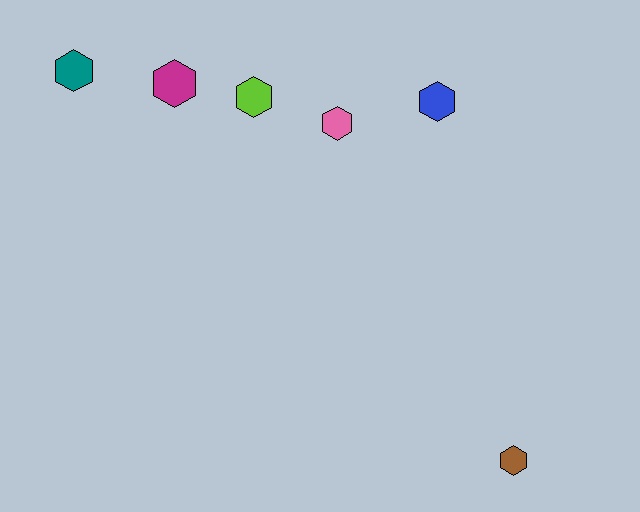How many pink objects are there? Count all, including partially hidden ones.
There is 1 pink object.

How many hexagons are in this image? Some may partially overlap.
There are 6 hexagons.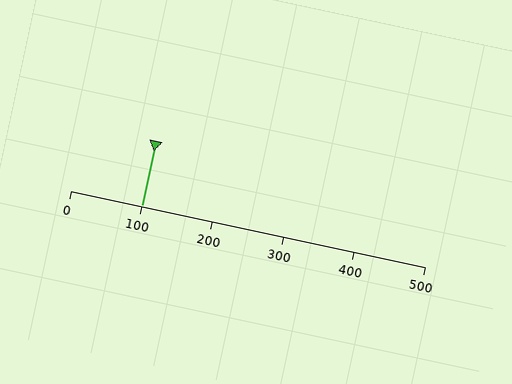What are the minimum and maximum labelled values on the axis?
The axis runs from 0 to 500.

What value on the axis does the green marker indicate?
The marker indicates approximately 100.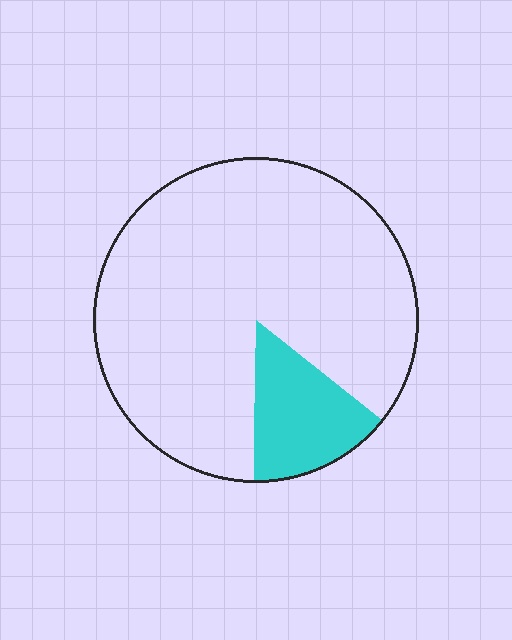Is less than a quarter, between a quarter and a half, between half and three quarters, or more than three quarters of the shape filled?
Less than a quarter.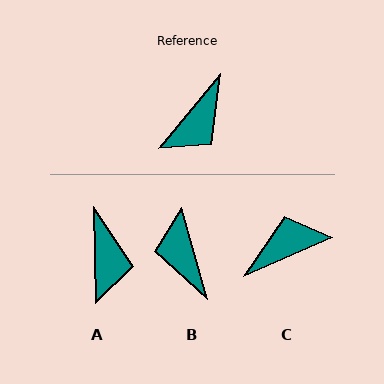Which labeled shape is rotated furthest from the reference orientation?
C, about 153 degrees away.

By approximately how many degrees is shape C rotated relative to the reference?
Approximately 153 degrees counter-clockwise.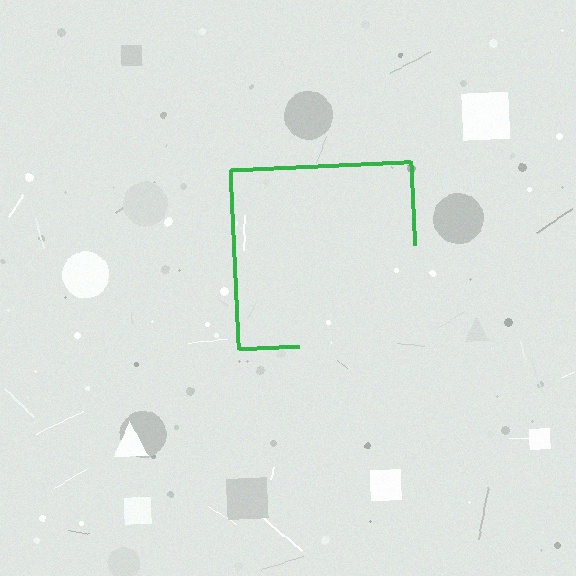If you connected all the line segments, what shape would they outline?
They would outline a square.